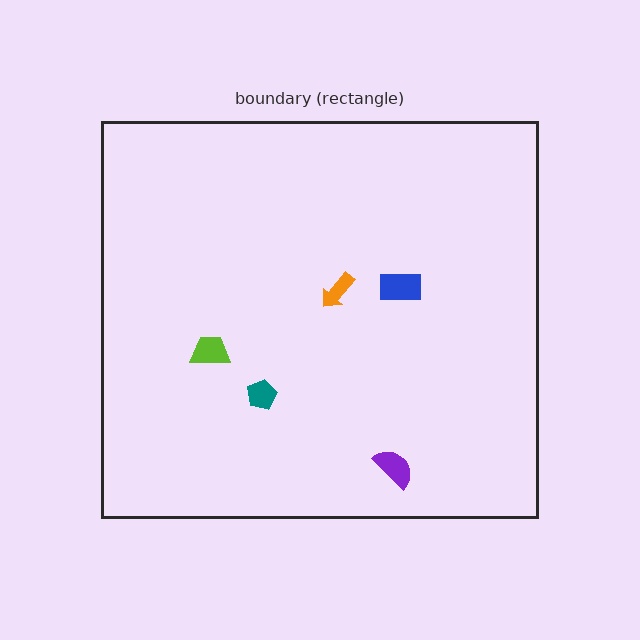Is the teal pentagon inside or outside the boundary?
Inside.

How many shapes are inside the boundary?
5 inside, 0 outside.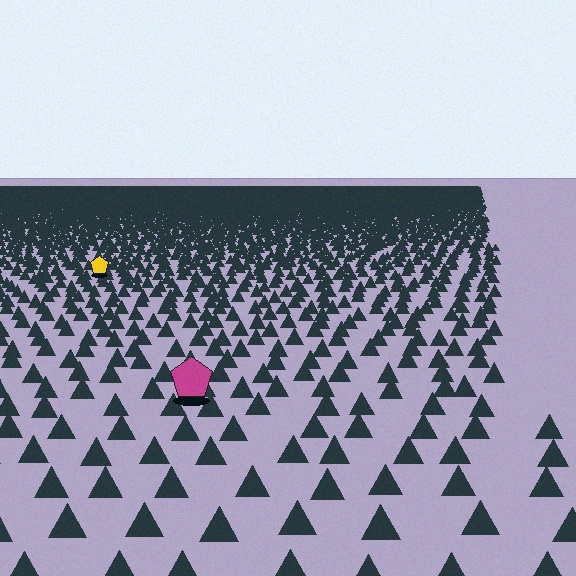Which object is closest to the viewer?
The magenta pentagon is closest. The texture marks near it are larger and more spread out.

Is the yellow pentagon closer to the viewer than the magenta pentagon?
No. The magenta pentagon is closer — you can tell from the texture gradient: the ground texture is coarser near it.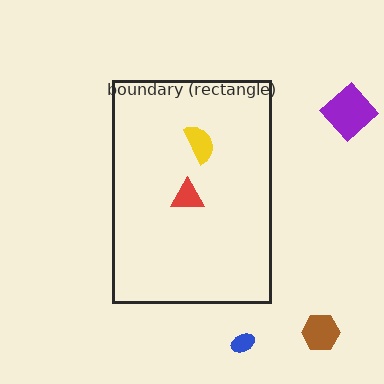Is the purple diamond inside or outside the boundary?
Outside.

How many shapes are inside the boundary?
2 inside, 3 outside.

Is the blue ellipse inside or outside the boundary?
Outside.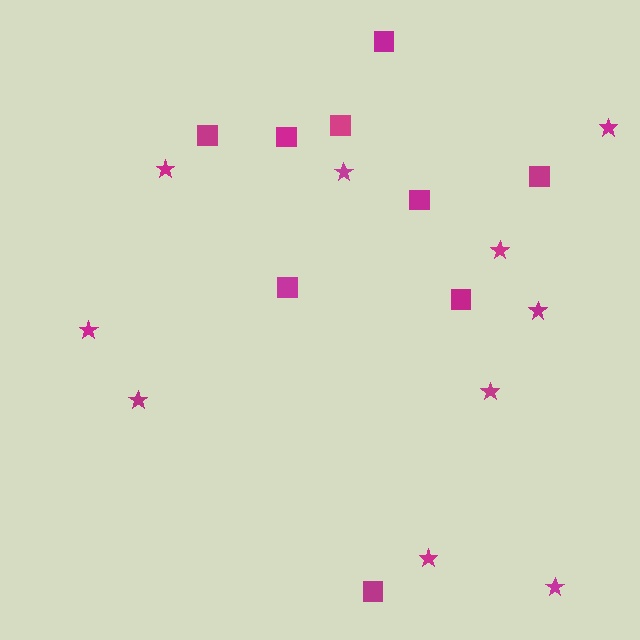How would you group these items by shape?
There are 2 groups: one group of squares (9) and one group of stars (10).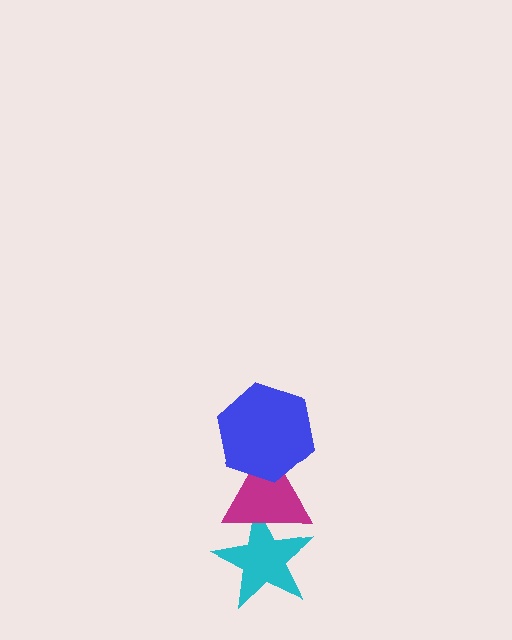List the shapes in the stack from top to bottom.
From top to bottom: the blue hexagon, the magenta triangle, the cyan star.